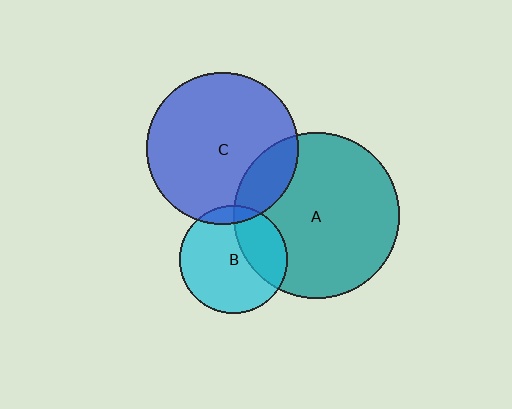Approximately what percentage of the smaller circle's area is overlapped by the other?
Approximately 20%.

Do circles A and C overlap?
Yes.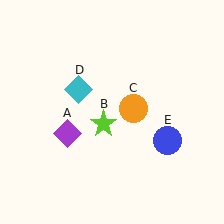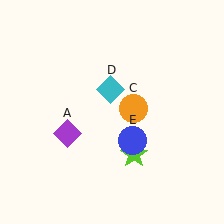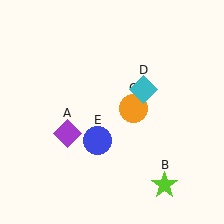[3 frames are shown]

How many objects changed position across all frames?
3 objects changed position: lime star (object B), cyan diamond (object D), blue circle (object E).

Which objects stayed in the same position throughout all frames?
Purple diamond (object A) and orange circle (object C) remained stationary.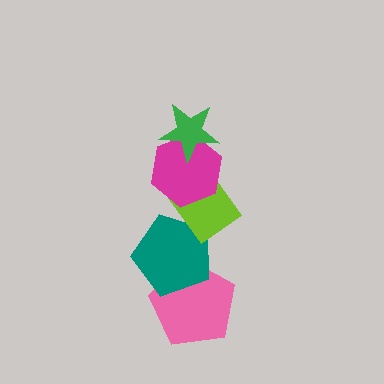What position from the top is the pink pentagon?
The pink pentagon is 5th from the top.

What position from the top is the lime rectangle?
The lime rectangle is 3rd from the top.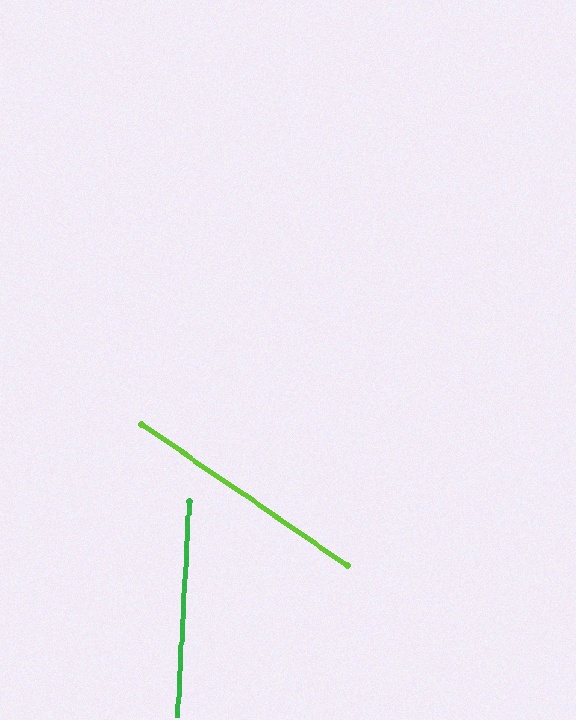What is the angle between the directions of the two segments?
Approximately 59 degrees.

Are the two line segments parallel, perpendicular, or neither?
Neither parallel nor perpendicular — they differ by about 59°.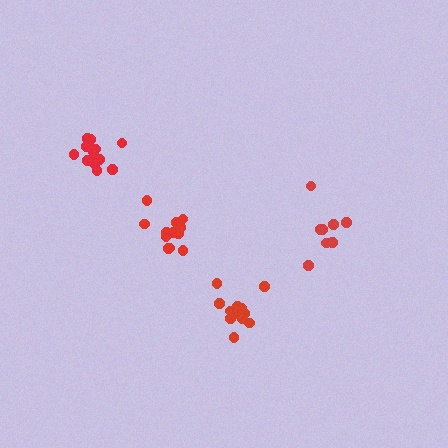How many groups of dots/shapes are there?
There are 4 groups.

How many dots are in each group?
Group 1: 13 dots, Group 2: 12 dots, Group 3: 8 dots, Group 4: 12 dots (45 total).